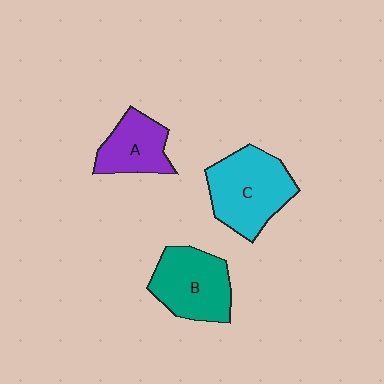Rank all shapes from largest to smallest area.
From largest to smallest: C (cyan), B (teal), A (purple).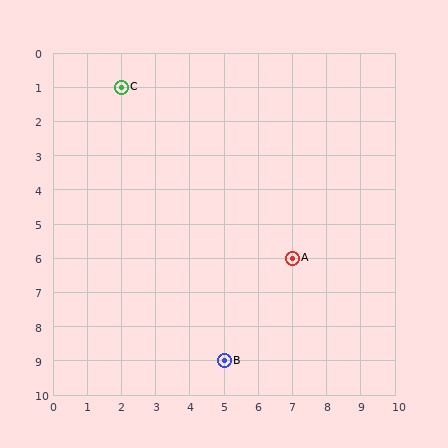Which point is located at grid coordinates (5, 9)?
Point B is at (5, 9).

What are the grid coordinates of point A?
Point A is at grid coordinates (7, 6).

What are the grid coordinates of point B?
Point B is at grid coordinates (5, 9).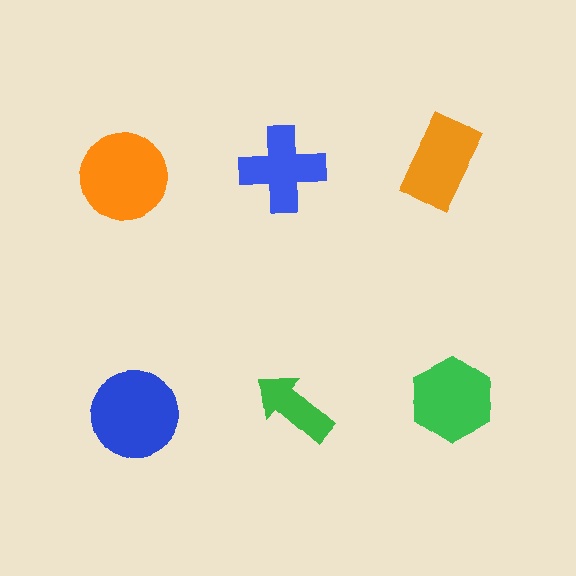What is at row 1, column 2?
A blue cross.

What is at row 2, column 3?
A green hexagon.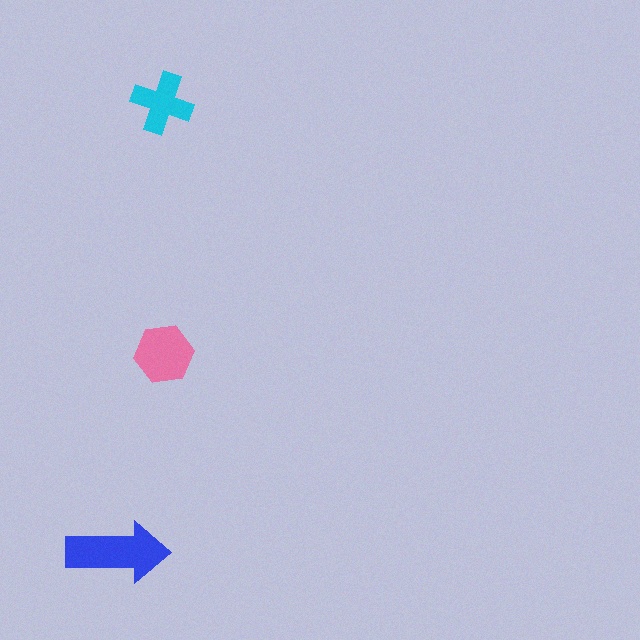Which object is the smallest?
The cyan cross.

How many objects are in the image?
There are 3 objects in the image.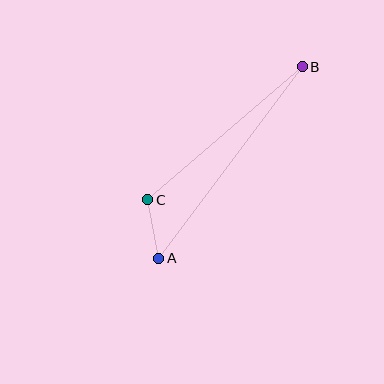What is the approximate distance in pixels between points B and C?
The distance between B and C is approximately 204 pixels.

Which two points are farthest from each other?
Points A and B are farthest from each other.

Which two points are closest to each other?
Points A and C are closest to each other.